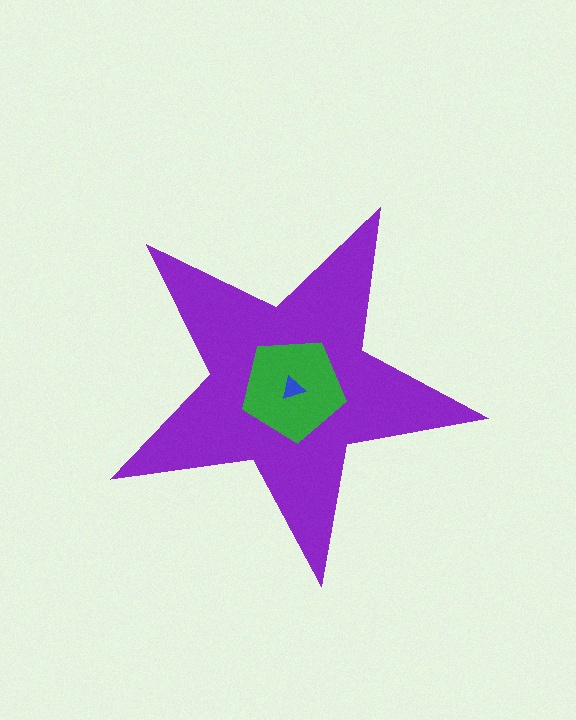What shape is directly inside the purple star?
The green pentagon.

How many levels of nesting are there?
3.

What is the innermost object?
The blue triangle.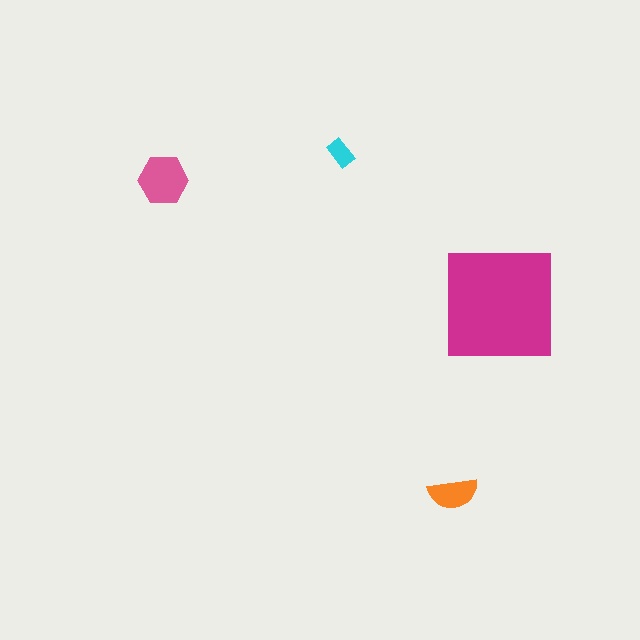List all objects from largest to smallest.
The magenta square, the pink hexagon, the orange semicircle, the cyan rectangle.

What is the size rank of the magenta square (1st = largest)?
1st.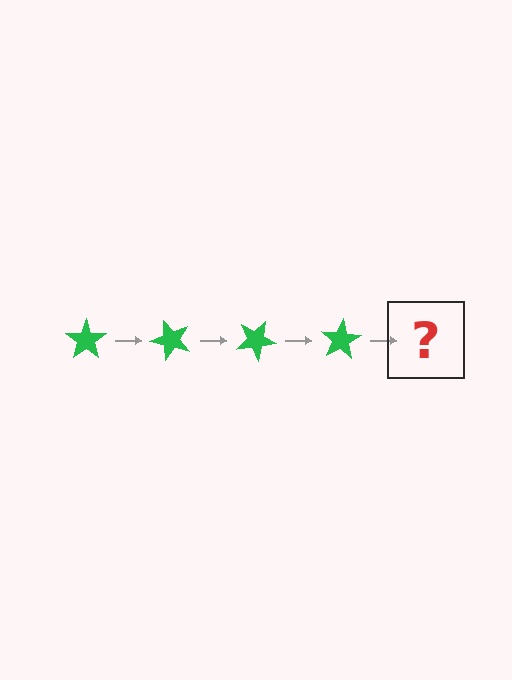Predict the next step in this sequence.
The next step is a green star rotated 200 degrees.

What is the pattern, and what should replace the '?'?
The pattern is that the star rotates 50 degrees each step. The '?' should be a green star rotated 200 degrees.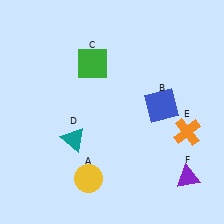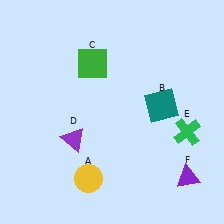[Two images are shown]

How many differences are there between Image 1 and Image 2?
There are 3 differences between the two images.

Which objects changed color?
B changed from blue to teal. D changed from teal to purple. E changed from orange to green.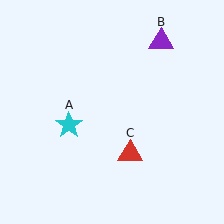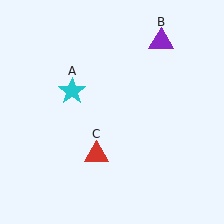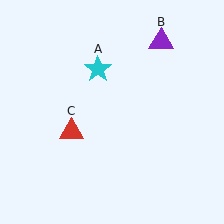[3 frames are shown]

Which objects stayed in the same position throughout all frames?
Purple triangle (object B) remained stationary.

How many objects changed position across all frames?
2 objects changed position: cyan star (object A), red triangle (object C).